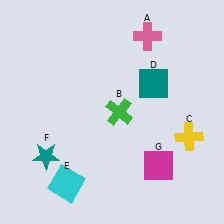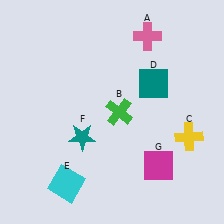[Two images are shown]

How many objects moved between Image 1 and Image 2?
1 object moved between the two images.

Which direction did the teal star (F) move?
The teal star (F) moved right.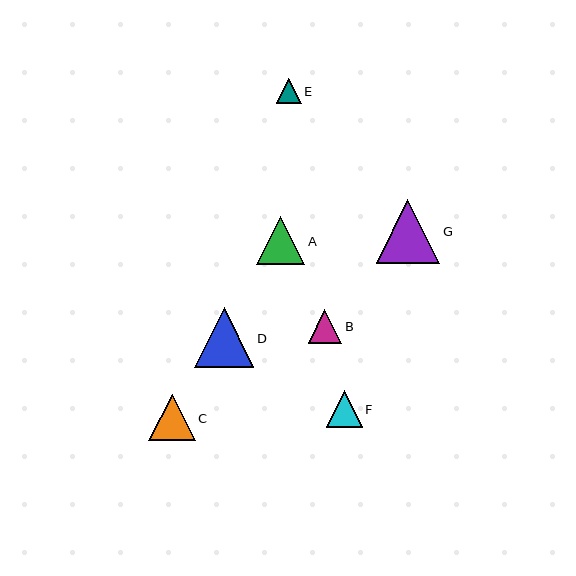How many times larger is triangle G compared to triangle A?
Triangle G is approximately 1.3 times the size of triangle A.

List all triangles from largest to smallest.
From largest to smallest: G, D, A, C, F, B, E.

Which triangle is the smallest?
Triangle E is the smallest with a size of approximately 25 pixels.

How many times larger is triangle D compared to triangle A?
Triangle D is approximately 1.3 times the size of triangle A.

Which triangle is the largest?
Triangle G is the largest with a size of approximately 64 pixels.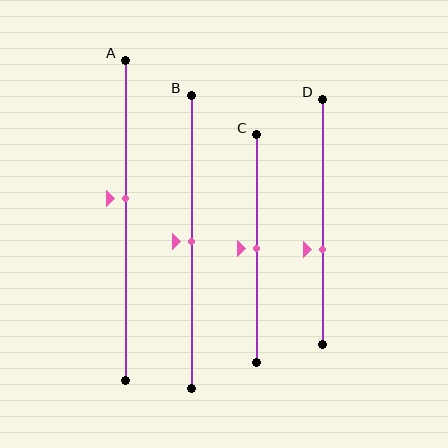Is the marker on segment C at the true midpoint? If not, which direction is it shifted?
Yes, the marker on segment C is at the true midpoint.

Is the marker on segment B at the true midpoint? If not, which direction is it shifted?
Yes, the marker on segment B is at the true midpoint.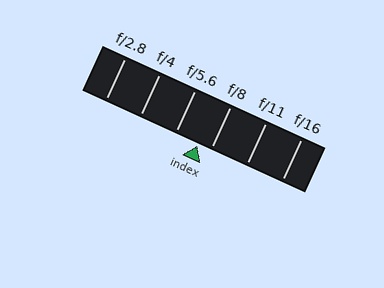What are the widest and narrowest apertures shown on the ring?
The widest aperture shown is f/2.8 and the narrowest is f/16.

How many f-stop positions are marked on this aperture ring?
There are 6 f-stop positions marked.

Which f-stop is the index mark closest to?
The index mark is closest to f/8.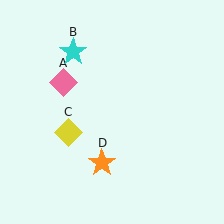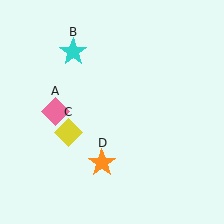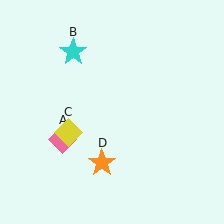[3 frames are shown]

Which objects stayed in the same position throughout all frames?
Cyan star (object B) and yellow diamond (object C) and orange star (object D) remained stationary.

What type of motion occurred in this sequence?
The pink diamond (object A) rotated counterclockwise around the center of the scene.